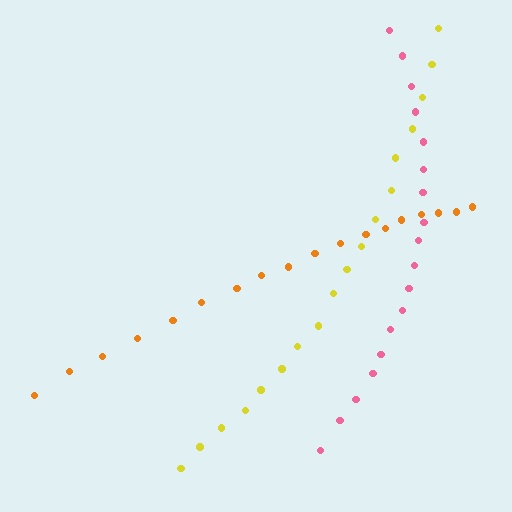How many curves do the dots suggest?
There are 3 distinct paths.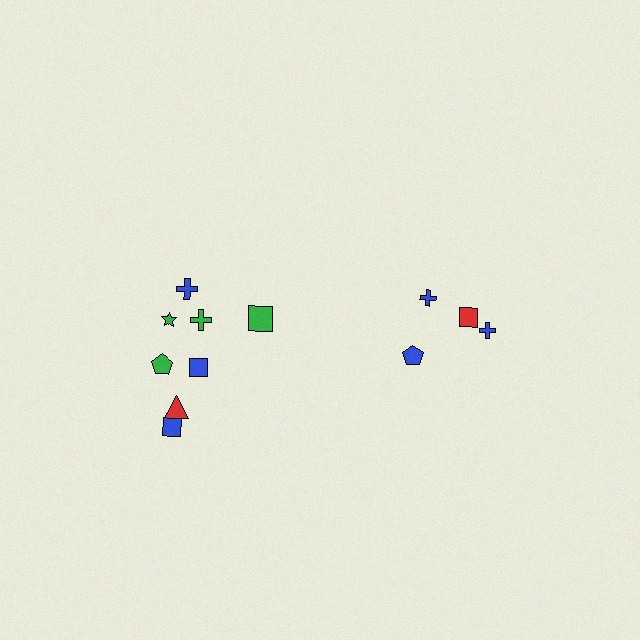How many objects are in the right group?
There are 4 objects.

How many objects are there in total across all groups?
There are 12 objects.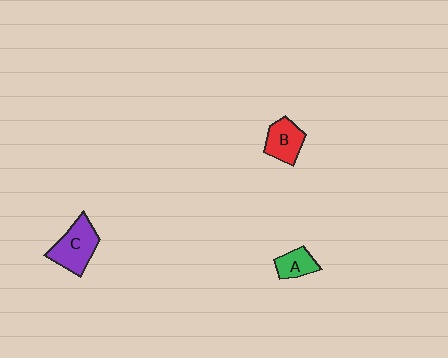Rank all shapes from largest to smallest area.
From largest to smallest: C (purple), B (red), A (green).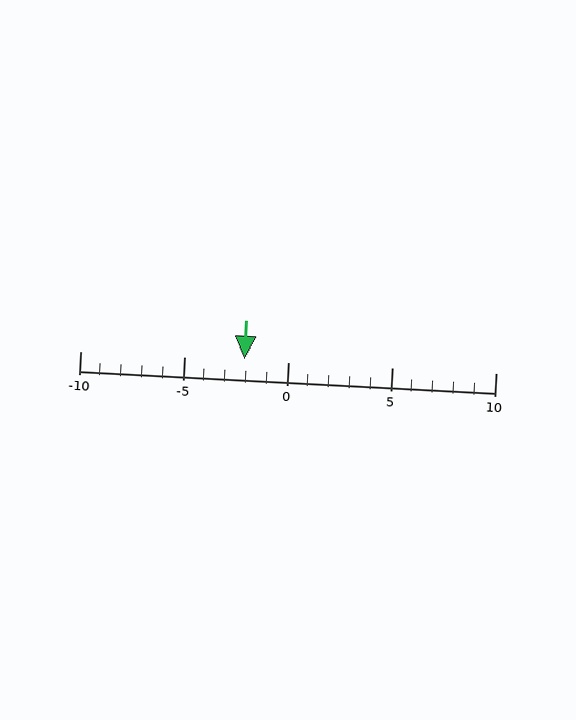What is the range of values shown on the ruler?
The ruler shows values from -10 to 10.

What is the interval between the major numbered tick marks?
The major tick marks are spaced 5 units apart.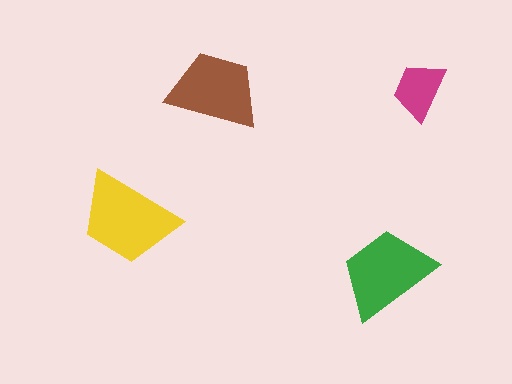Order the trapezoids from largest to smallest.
the yellow one, the green one, the brown one, the magenta one.